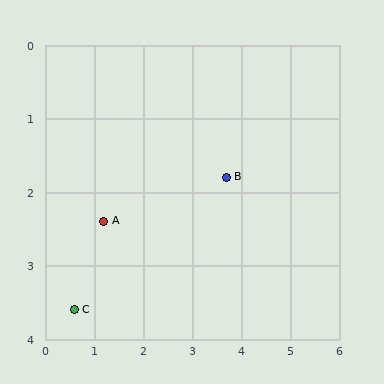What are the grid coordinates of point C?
Point C is at approximately (0.6, 3.6).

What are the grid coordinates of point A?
Point A is at approximately (1.2, 2.4).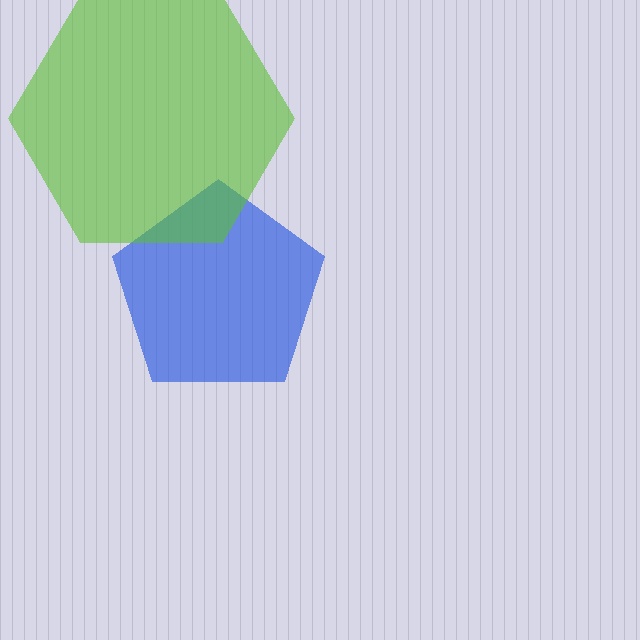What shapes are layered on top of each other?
The layered shapes are: a blue pentagon, a lime hexagon.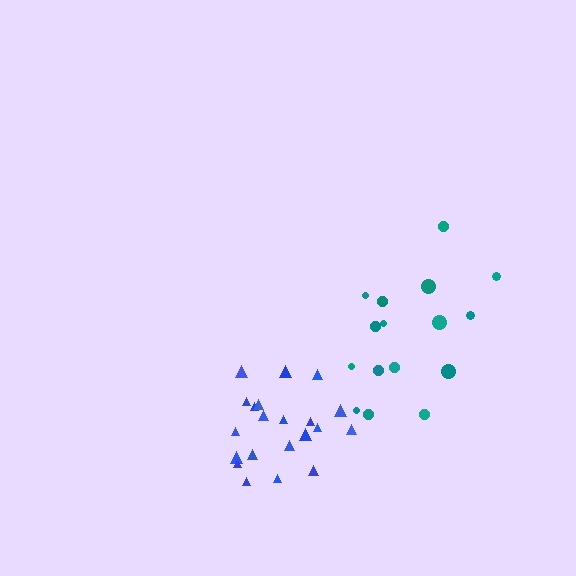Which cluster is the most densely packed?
Blue.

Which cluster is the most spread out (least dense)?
Teal.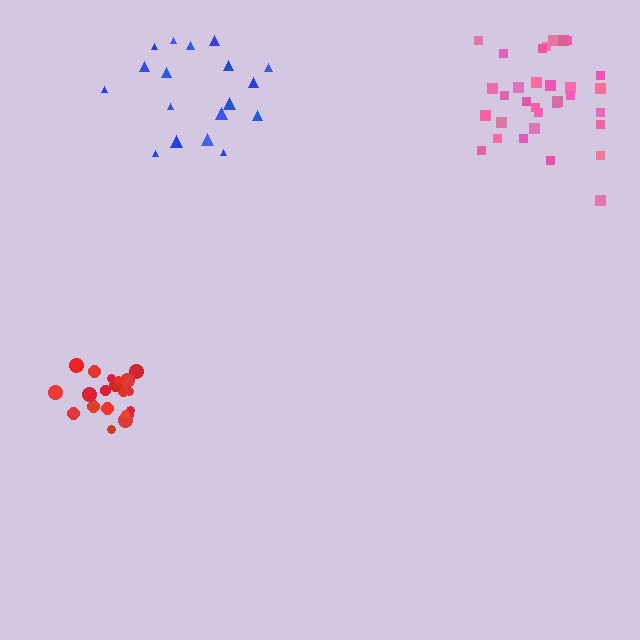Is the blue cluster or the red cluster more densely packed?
Red.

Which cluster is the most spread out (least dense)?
Blue.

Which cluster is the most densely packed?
Red.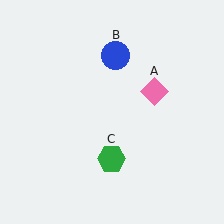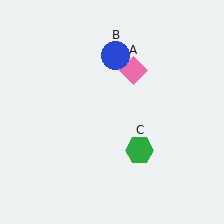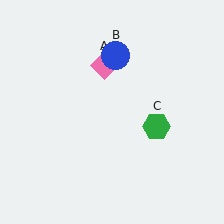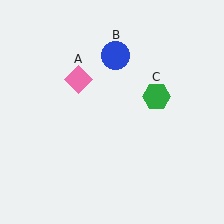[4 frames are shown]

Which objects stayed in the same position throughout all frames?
Blue circle (object B) remained stationary.